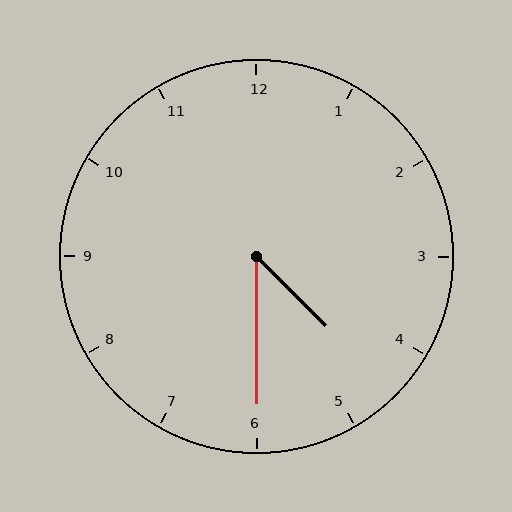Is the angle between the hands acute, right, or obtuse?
It is acute.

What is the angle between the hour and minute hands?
Approximately 45 degrees.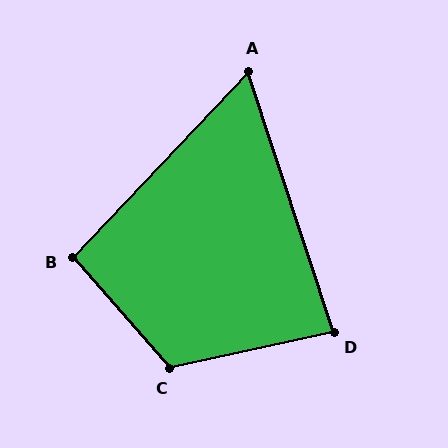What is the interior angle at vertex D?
Approximately 84 degrees (acute).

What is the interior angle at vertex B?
Approximately 96 degrees (obtuse).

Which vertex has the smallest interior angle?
A, at approximately 61 degrees.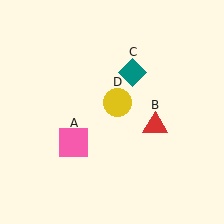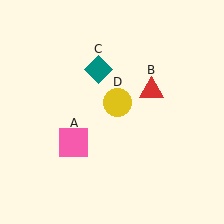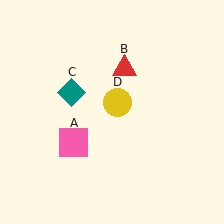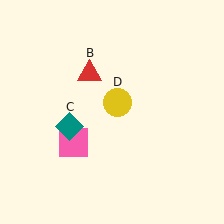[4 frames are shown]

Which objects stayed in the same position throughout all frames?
Pink square (object A) and yellow circle (object D) remained stationary.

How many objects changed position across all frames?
2 objects changed position: red triangle (object B), teal diamond (object C).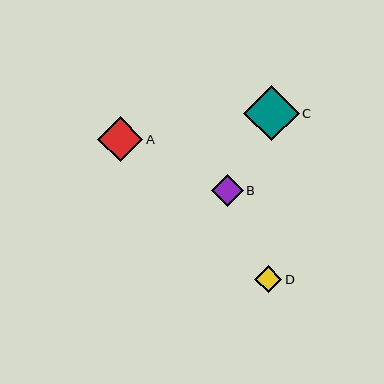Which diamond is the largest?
Diamond C is the largest with a size of approximately 56 pixels.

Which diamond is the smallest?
Diamond D is the smallest with a size of approximately 27 pixels.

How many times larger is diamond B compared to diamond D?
Diamond B is approximately 1.2 times the size of diamond D.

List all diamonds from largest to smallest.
From largest to smallest: C, A, B, D.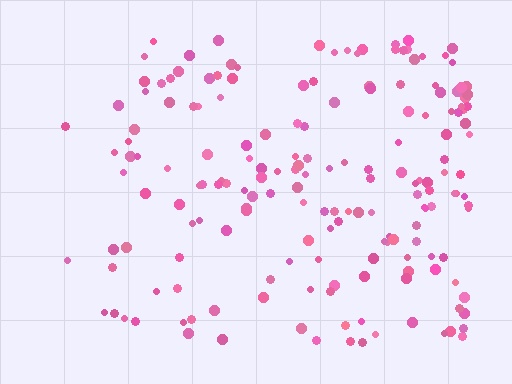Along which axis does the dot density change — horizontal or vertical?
Horizontal.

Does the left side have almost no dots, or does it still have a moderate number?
Still a moderate number, just noticeably fewer than the right.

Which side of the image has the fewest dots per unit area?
The left.